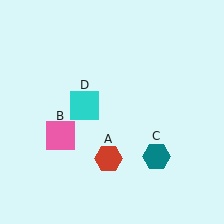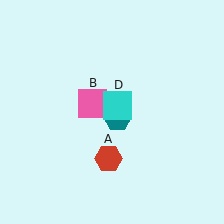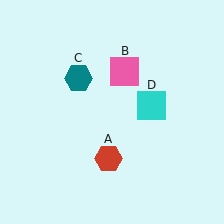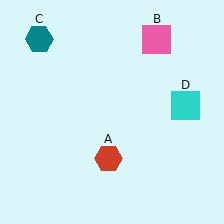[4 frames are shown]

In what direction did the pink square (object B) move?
The pink square (object B) moved up and to the right.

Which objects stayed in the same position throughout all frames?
Red hexagon (object A) remained stationary.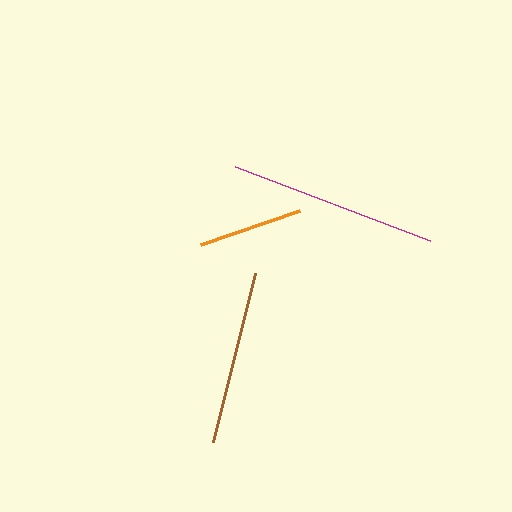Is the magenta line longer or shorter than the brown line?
The magenta line is longer than the brown line.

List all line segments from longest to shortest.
From longest to shortest: magenta, brown, orange.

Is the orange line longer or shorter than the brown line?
The brown line is longer than the orange line.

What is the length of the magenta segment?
The magenta segment is approximately 209 pixels long.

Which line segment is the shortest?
The orange line is the shortest at approximately 104 pixels.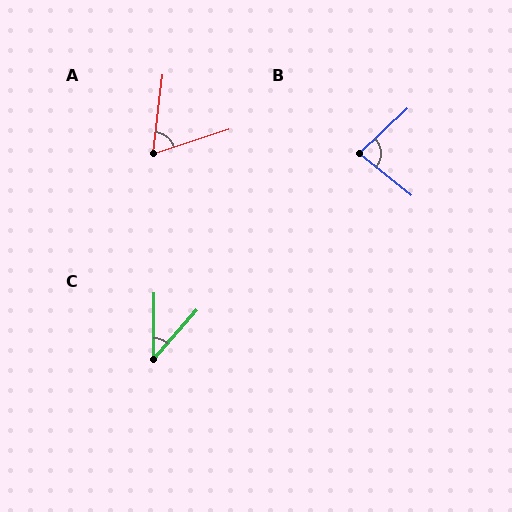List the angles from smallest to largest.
C (41°), A (65°), B (82°).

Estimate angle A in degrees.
Approximately 65 degrees.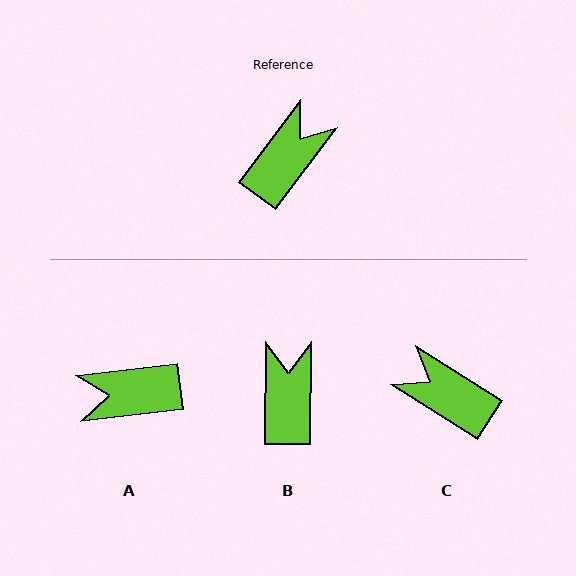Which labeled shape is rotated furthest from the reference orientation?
A, about 134 degrees away.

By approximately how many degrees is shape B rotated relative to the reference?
Approximately 36 degrees counter-clockwise.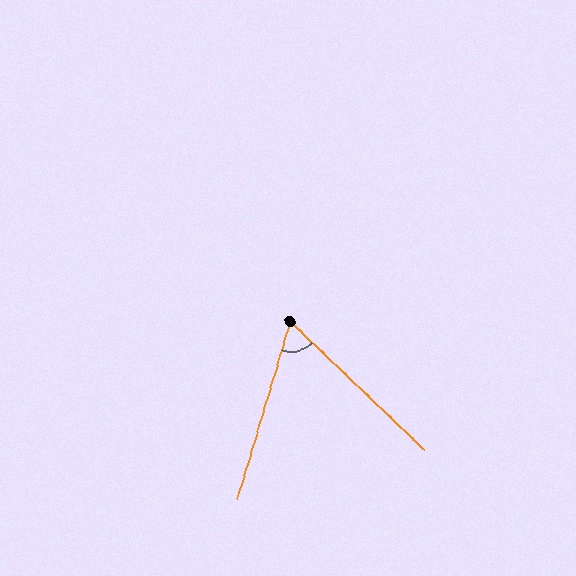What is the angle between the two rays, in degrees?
Approximately 63 degrees.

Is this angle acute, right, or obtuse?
It is acute.